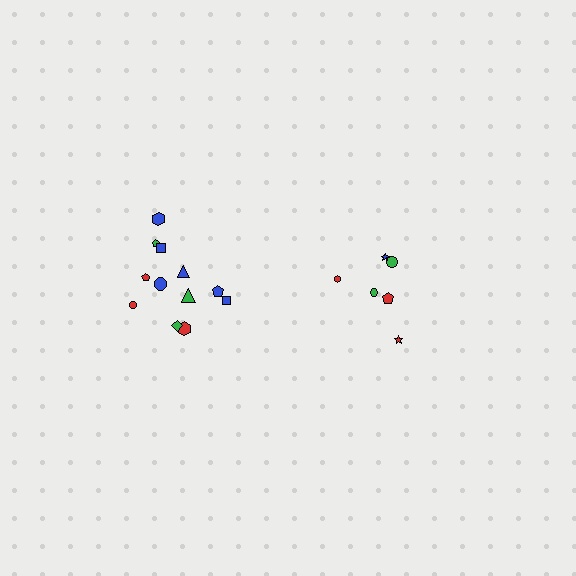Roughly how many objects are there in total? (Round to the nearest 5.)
Roughly 20 objects in total.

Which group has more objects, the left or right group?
The left group.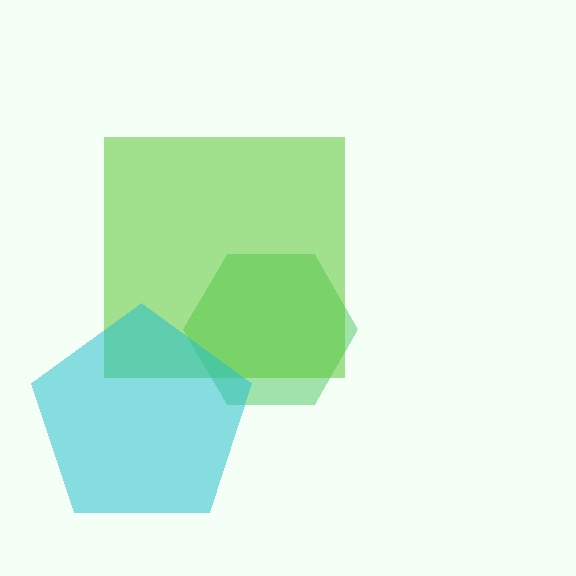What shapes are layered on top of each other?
The layered shapes are: a green hexagon, a lime square, a cyan pentagon.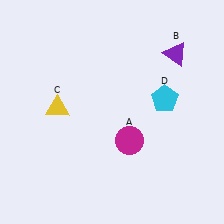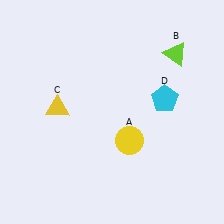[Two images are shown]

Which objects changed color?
A changed from magenta to yellow. B changed from purple to lime.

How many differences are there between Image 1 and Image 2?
There are 2 differences between the two images.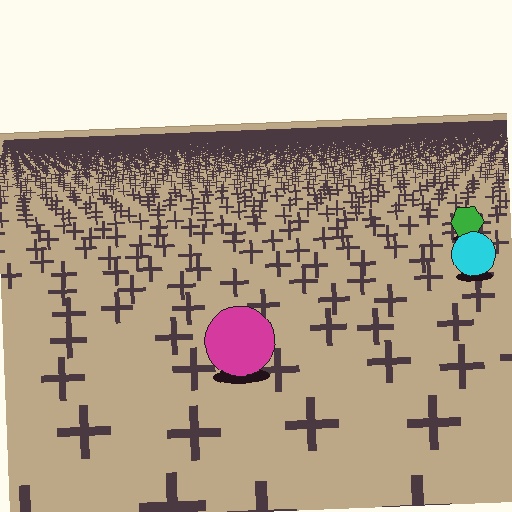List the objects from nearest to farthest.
From nearest to farthest: the magenta circle, the cyan circle, the green hexagon.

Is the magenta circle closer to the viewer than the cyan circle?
Yes. The magenta circle is closer — you can tell from the texture gradient: the ground texture is coarser near it.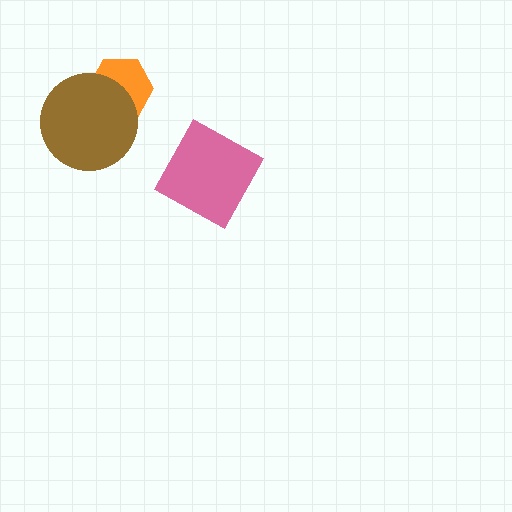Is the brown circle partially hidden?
No, no other shape covers it.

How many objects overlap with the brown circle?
1 object overlaps with the brown circle.